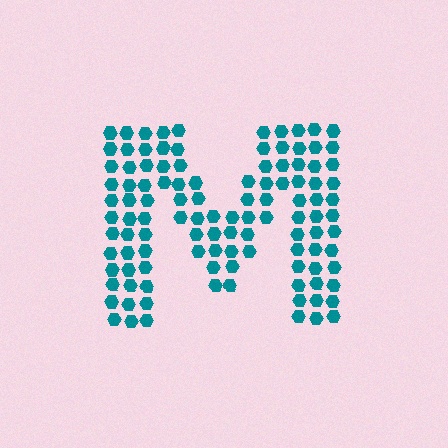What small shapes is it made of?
It is made of small hexagons.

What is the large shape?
The large shape is the letter M.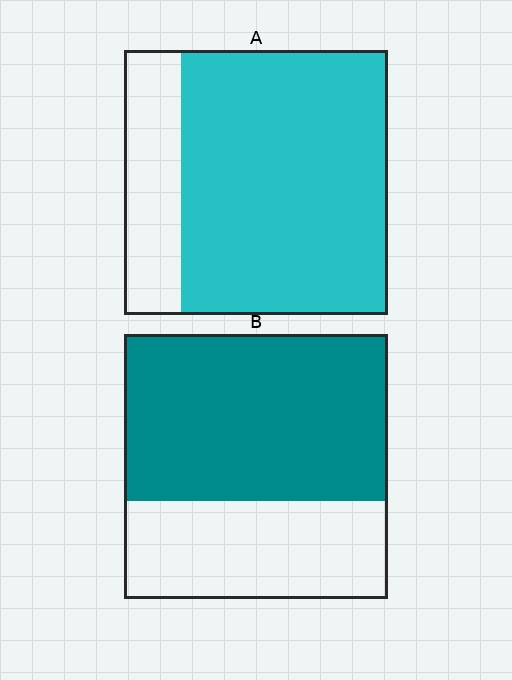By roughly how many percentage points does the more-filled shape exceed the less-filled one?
By roughly 15 percentage points (A over B).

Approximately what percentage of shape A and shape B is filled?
A is approximately 80% and B is approximately 65%.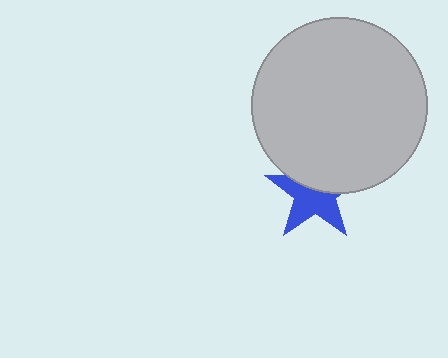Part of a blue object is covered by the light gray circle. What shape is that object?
It is a star.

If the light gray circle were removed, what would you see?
You would see the complete blue star.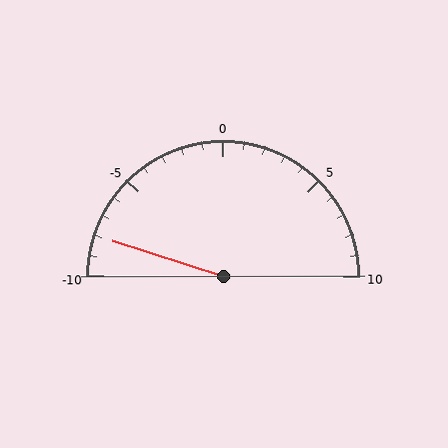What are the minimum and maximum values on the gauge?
The gauge ranges from -10 to 10.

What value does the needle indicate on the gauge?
The needle indicates approximately -8.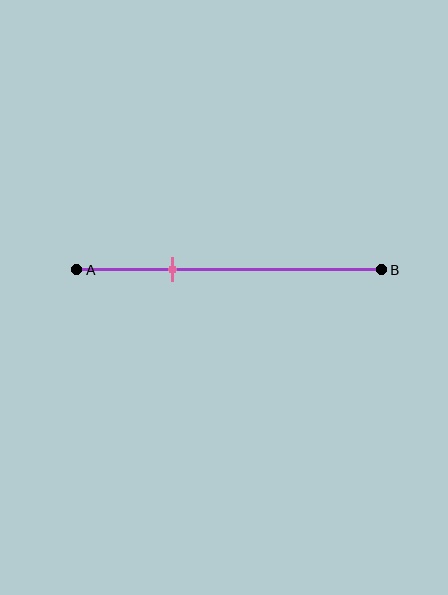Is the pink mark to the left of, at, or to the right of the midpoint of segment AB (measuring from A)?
The pink mark is to the left of the midpoint of segment AB.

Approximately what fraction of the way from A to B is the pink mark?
The pink mark is approximately 30% of the way from A to B.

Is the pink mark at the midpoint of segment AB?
No, the mark is at about 30% from A, not at the 50% midpoint.